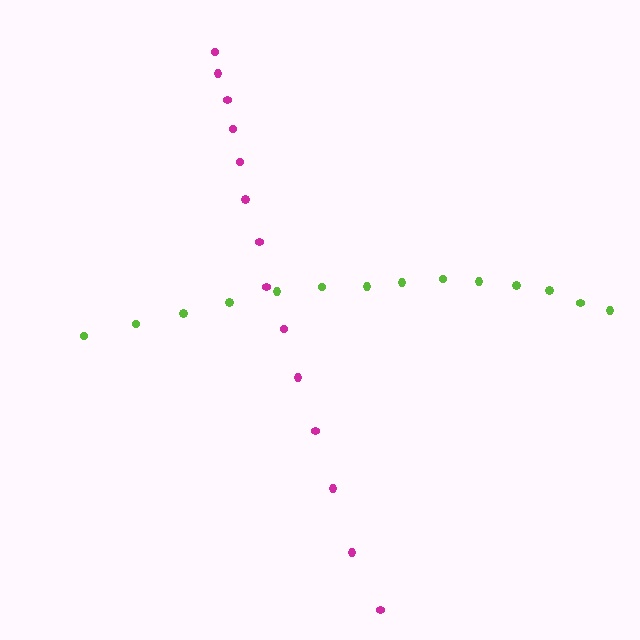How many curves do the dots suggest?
There are 2 distinct paths.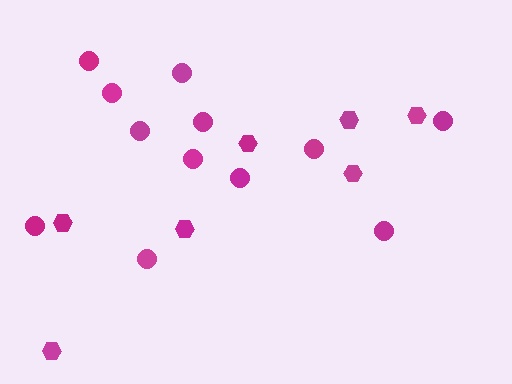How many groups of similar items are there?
There are 2 groups: one group of circles (12) and one group of hexagons (7).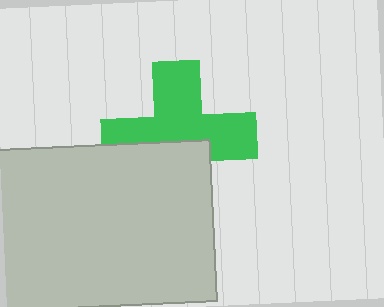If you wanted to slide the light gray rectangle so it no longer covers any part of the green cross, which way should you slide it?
Slide it down — that is the most direct way to separate the two shapes.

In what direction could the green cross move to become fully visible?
The green cross could move up. That would shift it out from behind the light gray rectangle entirely.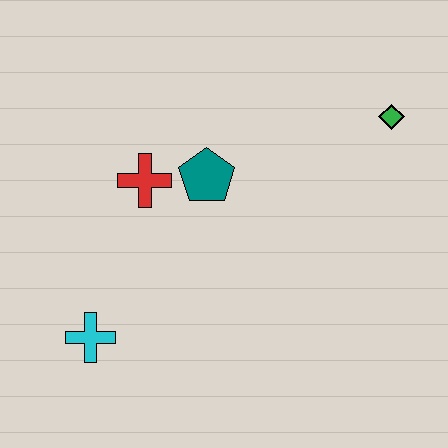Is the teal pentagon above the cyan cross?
Yes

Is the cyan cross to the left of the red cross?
Yes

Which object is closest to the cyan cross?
The red cross is closest to the cyan cross.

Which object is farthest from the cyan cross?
The green diamond is farthest from the cyan cross.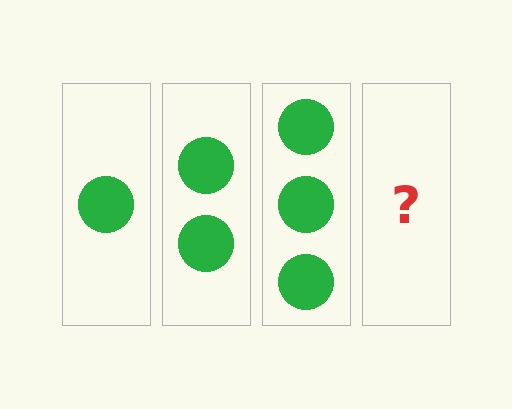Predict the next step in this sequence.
The next step is 4 circles.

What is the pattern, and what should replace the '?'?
The pattern is that each step adds one more circle. The '?' should be 4 circles.